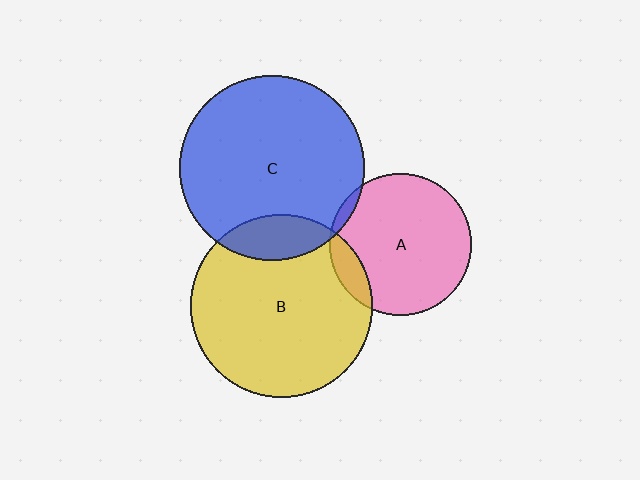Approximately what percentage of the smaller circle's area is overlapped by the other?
Approximately 10%.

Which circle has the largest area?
Circle C (blue).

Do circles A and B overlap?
Yes.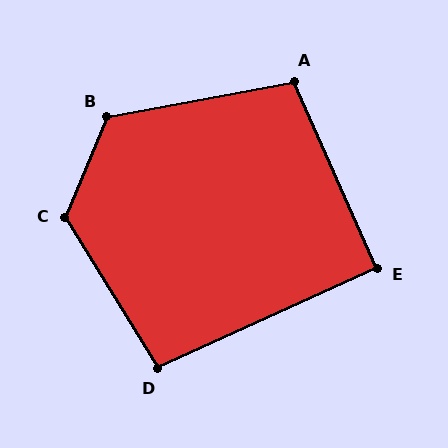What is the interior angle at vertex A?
Approximately 103 degrees (obtuse).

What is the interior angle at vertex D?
Approximately 97 degrees (obtuse).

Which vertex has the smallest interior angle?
E, at approximately 91 degrees.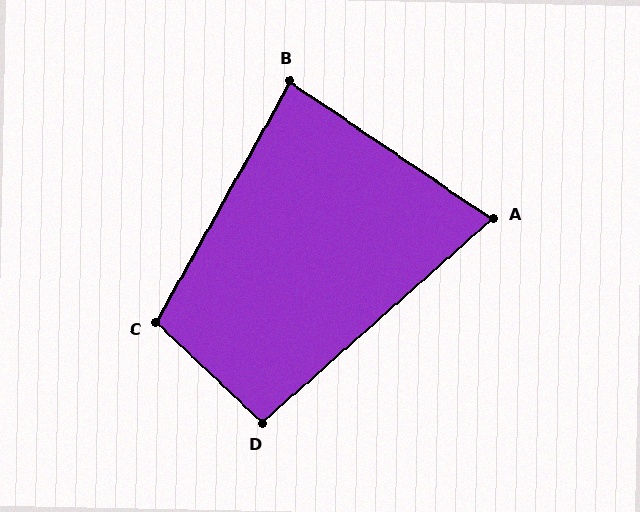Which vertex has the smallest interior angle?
A, at approximately 76 degrees.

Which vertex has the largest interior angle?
C, at approximately 104 degrees.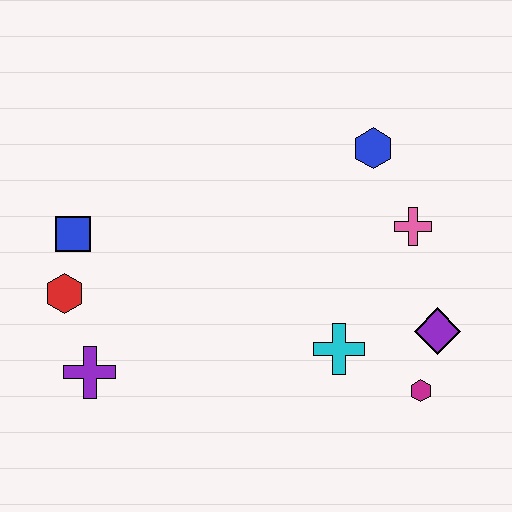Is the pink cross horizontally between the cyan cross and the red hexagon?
No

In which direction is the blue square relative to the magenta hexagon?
The blue square is to the left of the magenta hexagon.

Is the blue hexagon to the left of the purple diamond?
Yes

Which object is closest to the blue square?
The red hexagon is closest to the blue square.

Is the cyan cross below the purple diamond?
Yes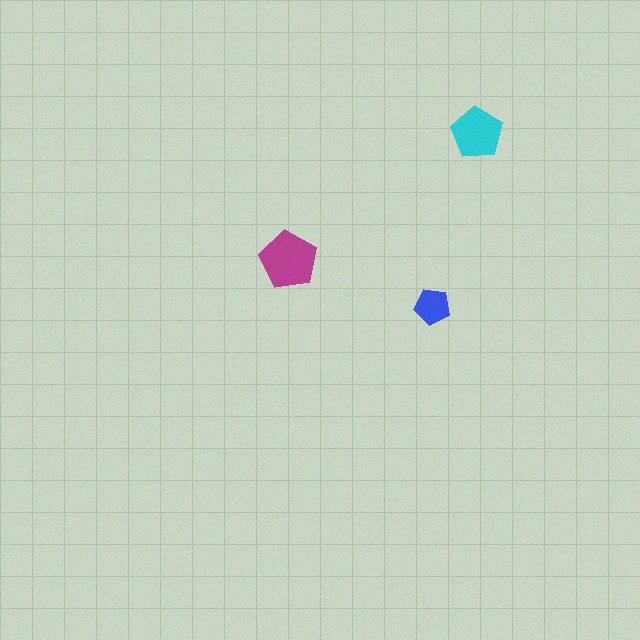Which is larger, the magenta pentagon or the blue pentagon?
The magenta one.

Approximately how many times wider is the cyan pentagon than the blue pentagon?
About 1.5 times wider.